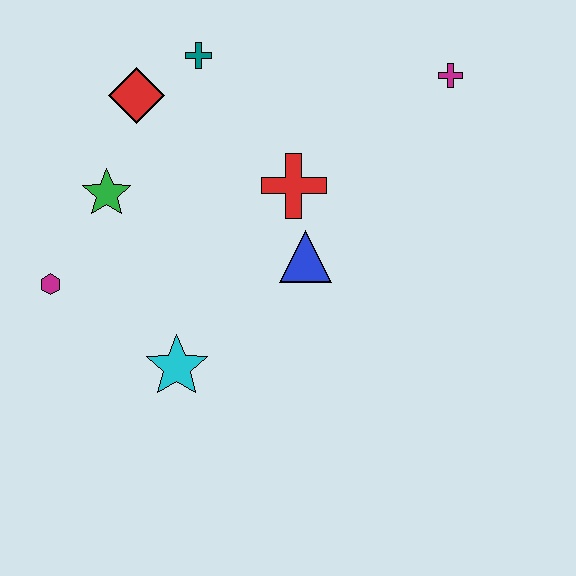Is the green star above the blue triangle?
Yes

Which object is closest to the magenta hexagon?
The green star is closest to the magenta hexagon.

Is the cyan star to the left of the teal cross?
Yes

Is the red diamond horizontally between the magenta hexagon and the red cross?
Yes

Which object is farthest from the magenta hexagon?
The magenta cross is farthest from the magenta hexagon.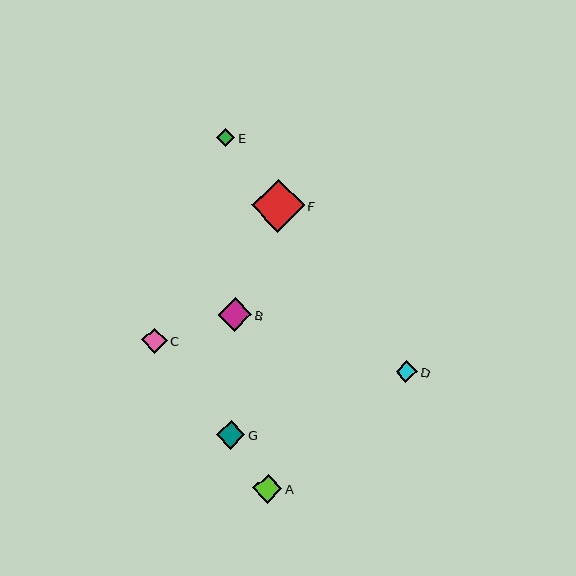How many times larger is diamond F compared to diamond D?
Diamond F is approximately 2.4 times the size of diamond D.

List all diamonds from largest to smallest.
From largest to smallest: F, B, A, G, C, D, E.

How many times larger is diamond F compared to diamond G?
Diamond F is approximately 1.9 times the size of diamond G.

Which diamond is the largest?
Diamond F is the largest with a size of approximately 53 pixels.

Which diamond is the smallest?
Diamond E is the smallest with a size of approximately 18 pixels.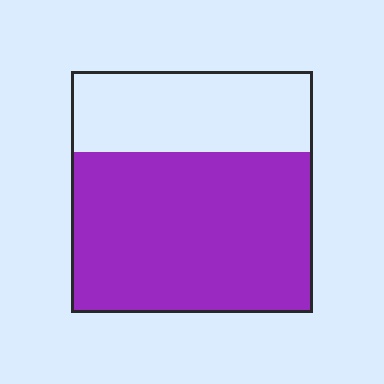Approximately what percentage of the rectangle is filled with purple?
Approximately 65%.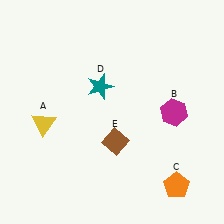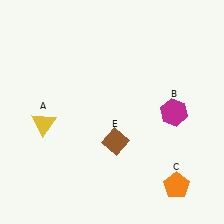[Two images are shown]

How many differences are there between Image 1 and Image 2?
There is 1 difference between the two images.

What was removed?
The teal star (D) was removed in Image 2.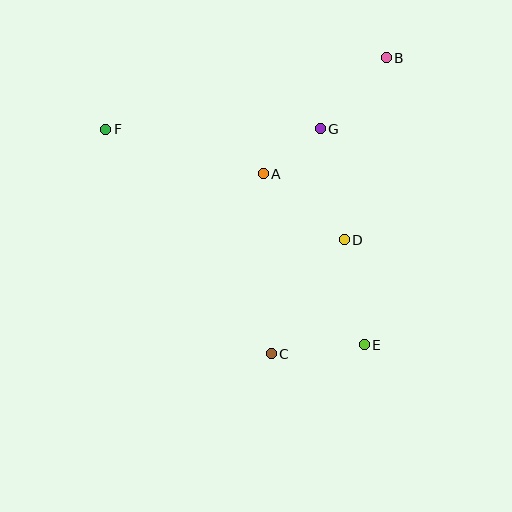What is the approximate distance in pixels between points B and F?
The distance between B and F is approximately 289 pixels.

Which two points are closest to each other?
Points A and G are closest to each other.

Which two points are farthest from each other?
Points E and F are farthest from each other.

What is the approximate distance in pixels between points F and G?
The distance between F and G is approximately 215 pixels.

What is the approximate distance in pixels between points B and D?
The distance between B and D is approximately 187 pixels.